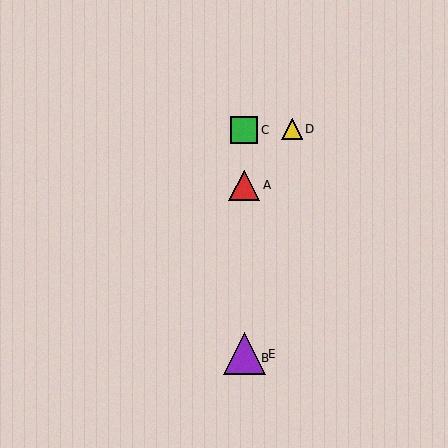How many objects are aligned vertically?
4 objects (A, B, C, E) are aligned vertically.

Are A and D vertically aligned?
No, A is at x≈244 and D is at x≈292.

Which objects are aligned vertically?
Objects A, B, C, E are aligned vertically.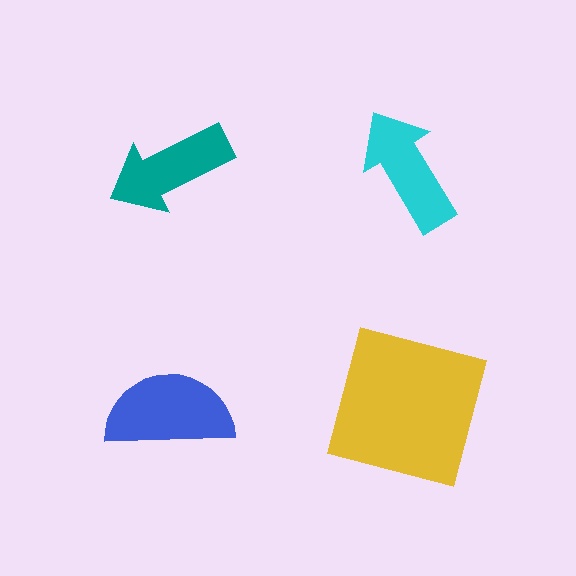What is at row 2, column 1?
A blue semicircle.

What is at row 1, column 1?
A teal arrow.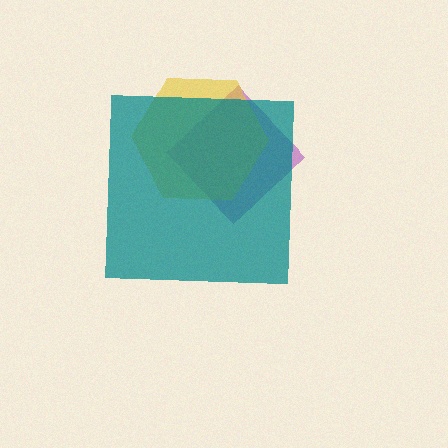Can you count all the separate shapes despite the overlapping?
Yes, there are 3 separate shapes.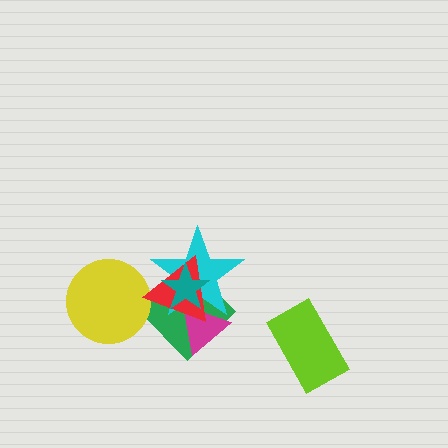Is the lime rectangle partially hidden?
No, no other shape covers it.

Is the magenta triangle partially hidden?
Yes, it is partially covered by another shape.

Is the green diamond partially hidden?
Yes, it is partially covered by another shape.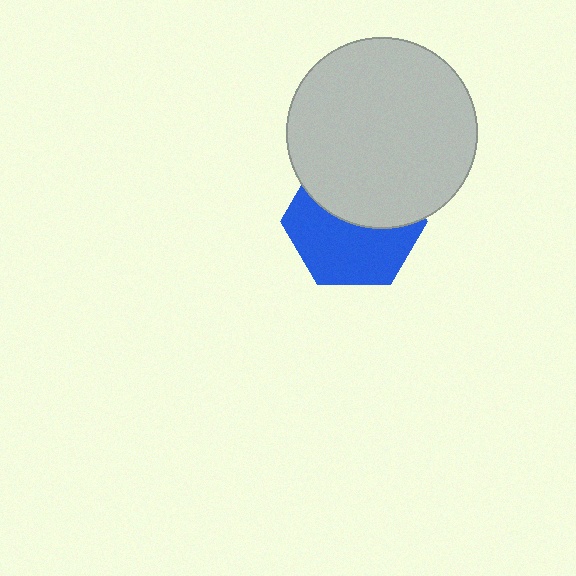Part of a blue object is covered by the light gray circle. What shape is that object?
It is a hexagon.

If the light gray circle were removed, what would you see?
You would see the complete blue hexagon.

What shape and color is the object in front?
The object in front is a light gray circle.